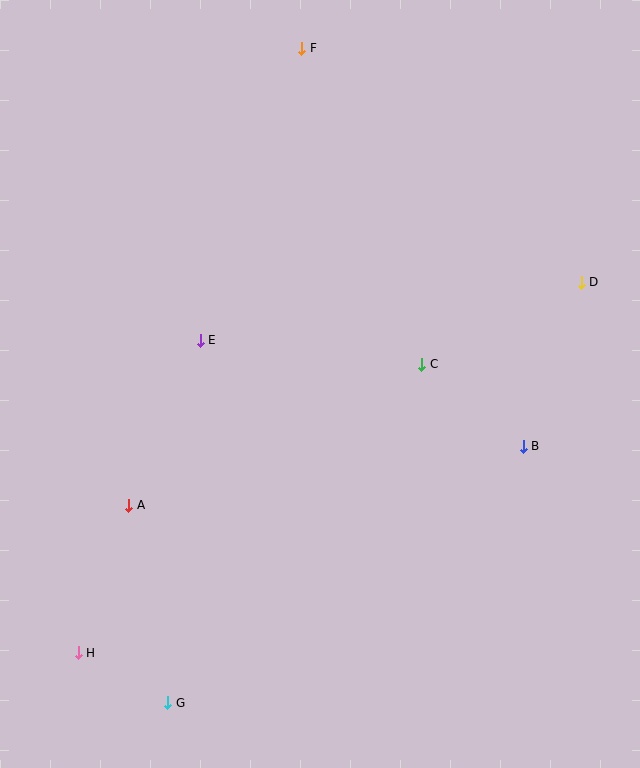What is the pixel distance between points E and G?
The distance between E and G is 364 pixels.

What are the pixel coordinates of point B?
Point B is at (523, 446).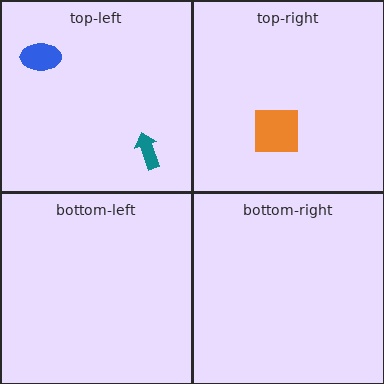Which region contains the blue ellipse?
The top-left region.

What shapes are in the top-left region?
The teal arrow, the blue ellipse.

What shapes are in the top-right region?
The orange square.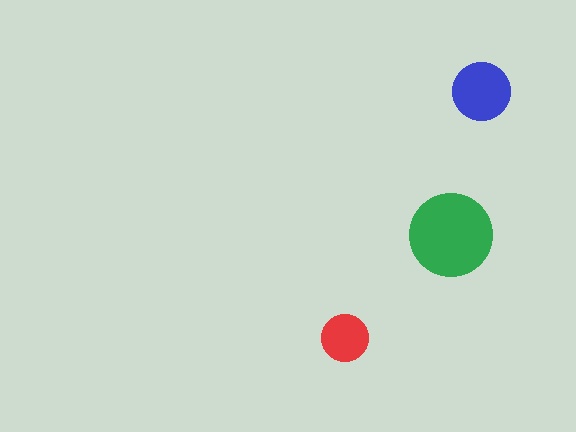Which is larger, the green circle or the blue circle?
The green one.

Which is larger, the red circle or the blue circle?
The blue one.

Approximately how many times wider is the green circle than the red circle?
About 1.5 times wider.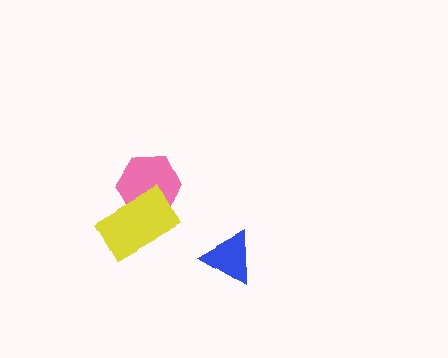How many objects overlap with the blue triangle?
0 objects overlap with the blue triangle.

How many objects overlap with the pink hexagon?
1 object overlaps with the pink hexagon.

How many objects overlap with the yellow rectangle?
1 object overlaps with the yellow rectangle.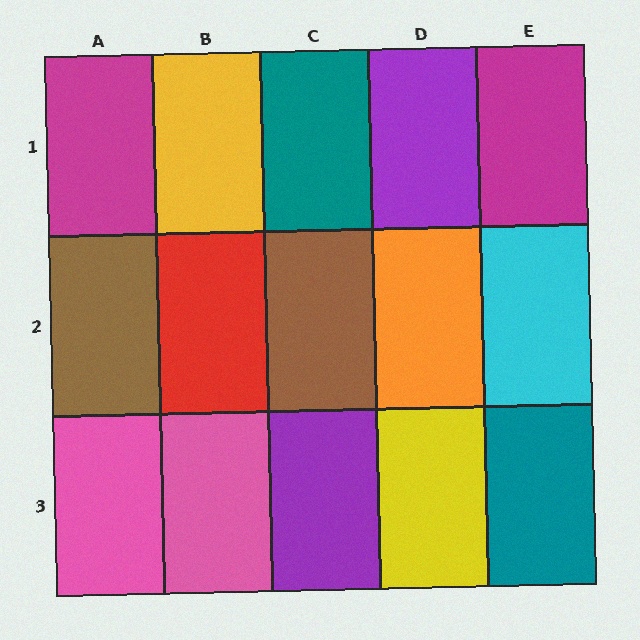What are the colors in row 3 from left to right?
Pink, pink, purple, yellow, teal.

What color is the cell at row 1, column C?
Teal.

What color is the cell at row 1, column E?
Magenta.